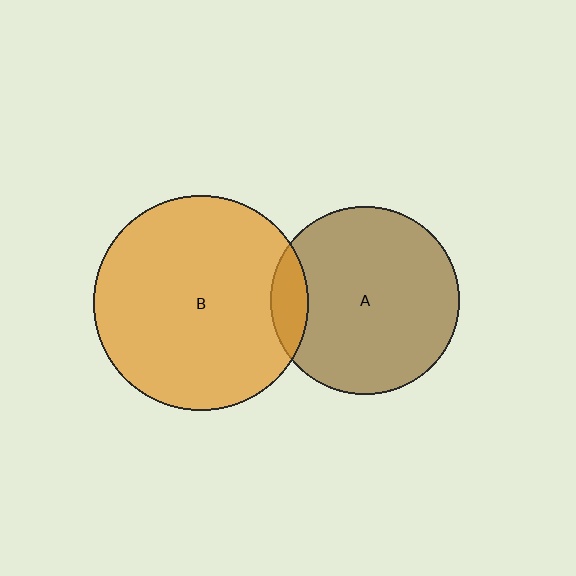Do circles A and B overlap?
Yes.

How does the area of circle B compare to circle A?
Approximately 1.3 times.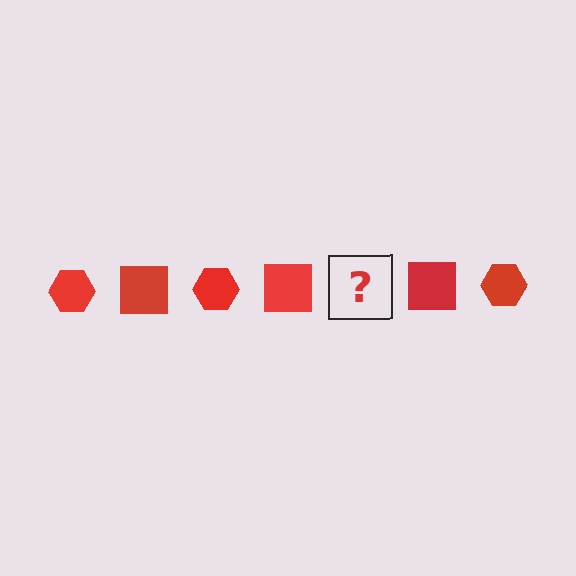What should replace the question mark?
The question mark should be replaced with a red hexagon.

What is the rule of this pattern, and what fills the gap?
The rule is that the pattern cycles through hexagon, square shapes in red. The gap should be filled with a red hexagon.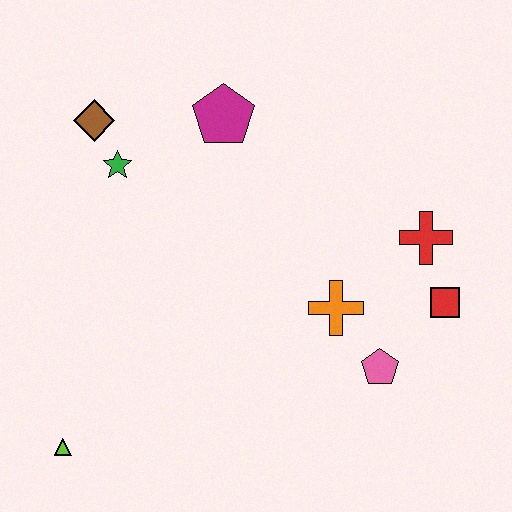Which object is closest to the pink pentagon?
The orange cross is closest to the pink pentagon.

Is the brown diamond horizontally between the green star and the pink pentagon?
No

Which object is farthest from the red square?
The lime triangle is farthest from the red square.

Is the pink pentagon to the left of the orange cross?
No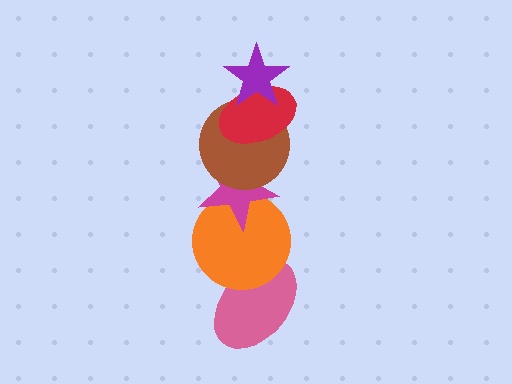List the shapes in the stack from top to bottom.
From top to bottom: the purple star, the red ellipse, the brown circle, the magenta star, the orange circle, the pink ellipse.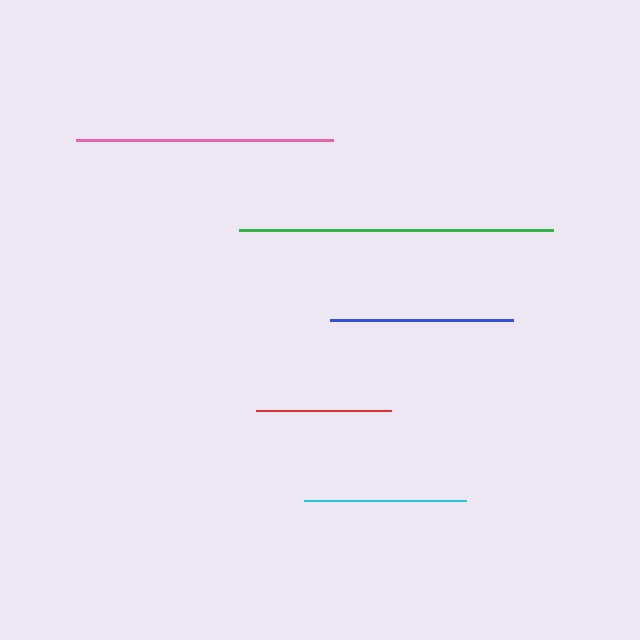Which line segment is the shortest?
The red line is the shortest at approximately 135 pixels.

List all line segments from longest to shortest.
From longest to shortest: green, pink, blue, cyan, red.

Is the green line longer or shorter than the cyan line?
The green line is longer than the cyan line.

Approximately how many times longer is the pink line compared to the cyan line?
The pink line is approximately 1.6 times the length of the cyan line.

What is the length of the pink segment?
The pink segment is approximately 257 pixels long.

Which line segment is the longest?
The green line is the longest at approximately 314 pixels.